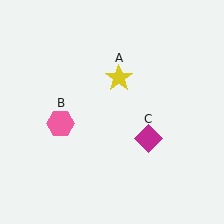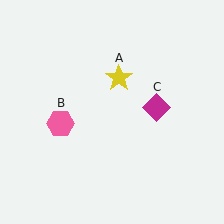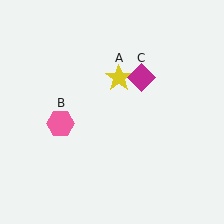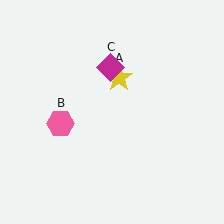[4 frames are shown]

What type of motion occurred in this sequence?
The magenta diamond (object C) rotated counterclockwise around the center of the scene.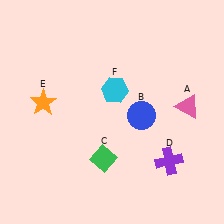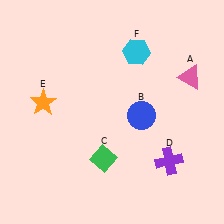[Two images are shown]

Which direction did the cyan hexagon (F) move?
The cyan hexagon (F) moved up.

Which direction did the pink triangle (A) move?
The pink triangle (A) moved up.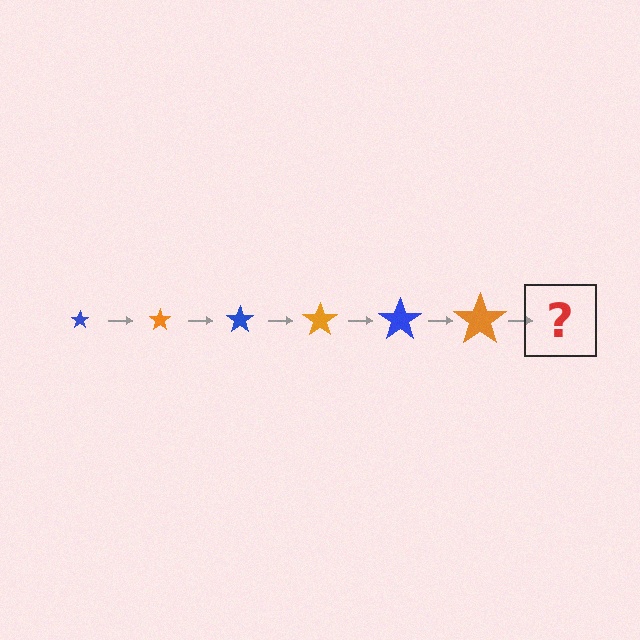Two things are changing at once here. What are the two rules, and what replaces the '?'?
The two rules are that the star grows larger each step and the color cycles through blue and orange. The '?' should be a blue star, larger than the previous one.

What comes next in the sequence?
The next element should be a blue star, larger than the previous one.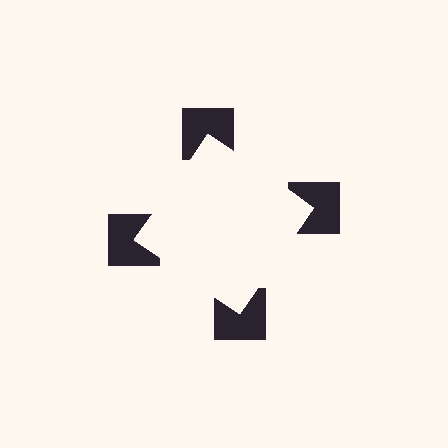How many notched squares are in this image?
There are 4 — one at each vertex of the illusory square.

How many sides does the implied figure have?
4 sides.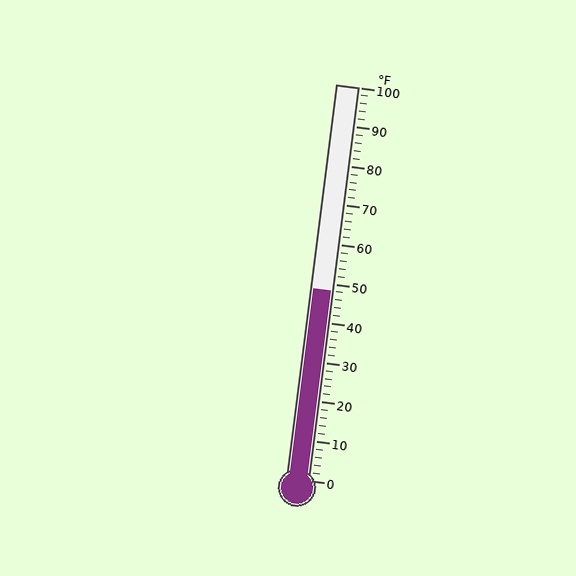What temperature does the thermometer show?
The thermometer shows approximately 48°F.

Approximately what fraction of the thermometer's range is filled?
The thermometer is filled to approximately 50% of its range.